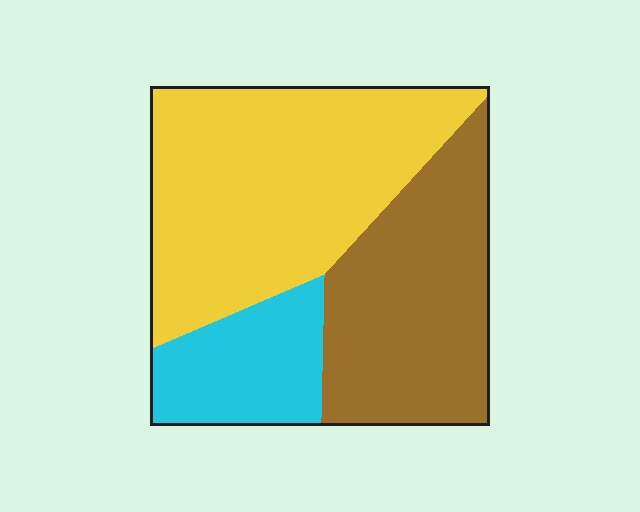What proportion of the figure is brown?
Brown takes up between a third and a half of the figure.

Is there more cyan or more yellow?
Yellow.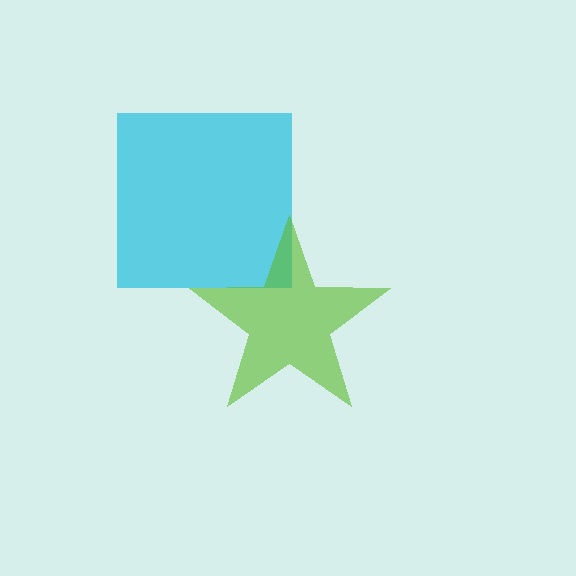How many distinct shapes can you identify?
There are 2 distinct shapes: a cyan square, a lime star.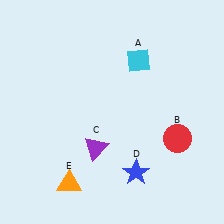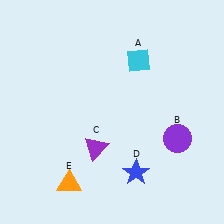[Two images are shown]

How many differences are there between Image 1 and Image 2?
There is 1 difference between the two images.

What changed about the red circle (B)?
In Image 1, B is red. In Image 2, it changed to purple.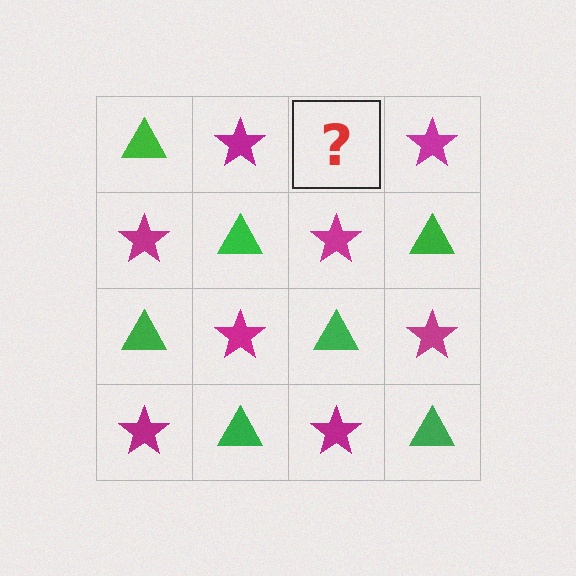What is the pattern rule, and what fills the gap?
The rule is that it alternates green triangle and magenta star in a checkerboard pattern. The gap should be filled with a green triangle.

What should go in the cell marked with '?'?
The missing cell should contain a green triangle.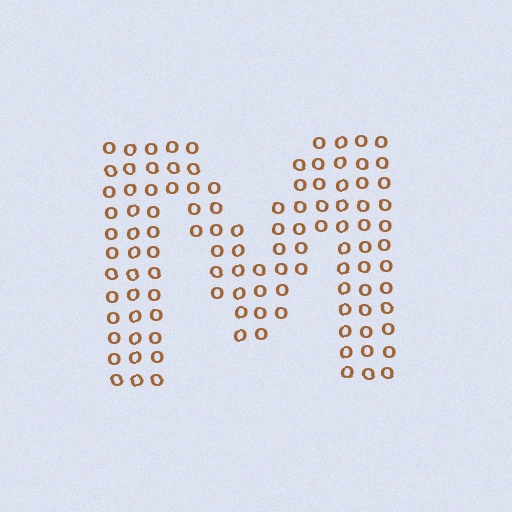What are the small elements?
The small elements are letter O's.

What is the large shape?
The large shape is the letter M.